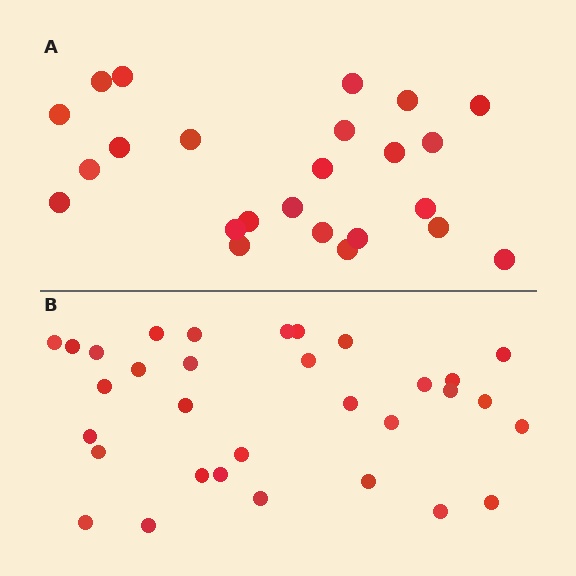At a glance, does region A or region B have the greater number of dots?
Region B (the bottom region) has more dots.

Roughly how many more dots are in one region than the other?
Region B has roughly 8 or so more dots than region A.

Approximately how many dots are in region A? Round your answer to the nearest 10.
About 20 dots. (The exact count is 24, which rounds to 20.)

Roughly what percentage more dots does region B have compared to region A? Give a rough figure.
About 35% more.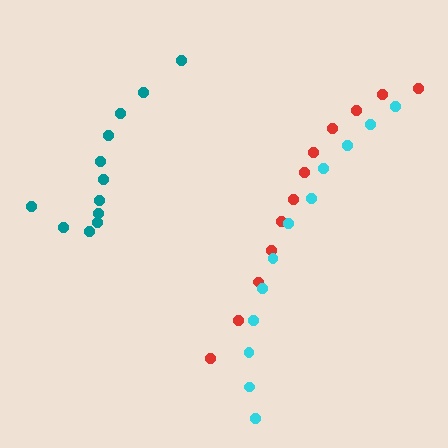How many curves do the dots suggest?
There are 3 distinct paths.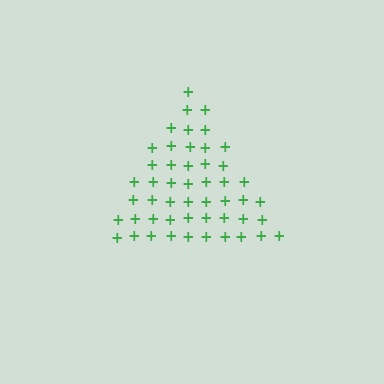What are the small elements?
The small elements are plus signs.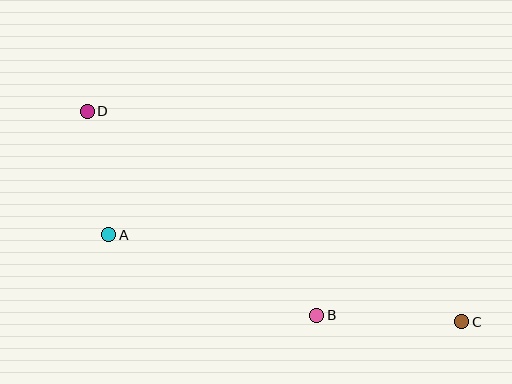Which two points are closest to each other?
Points A and D are closest to each other.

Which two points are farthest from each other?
Points C and D are farthest from each other.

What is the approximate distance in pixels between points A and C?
The distance between A and C is approximately 364 pixels.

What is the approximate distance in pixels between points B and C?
The distance between B and C is approximately 145 pixels.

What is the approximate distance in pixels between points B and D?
The distance between B and D is approximately 307 pixels.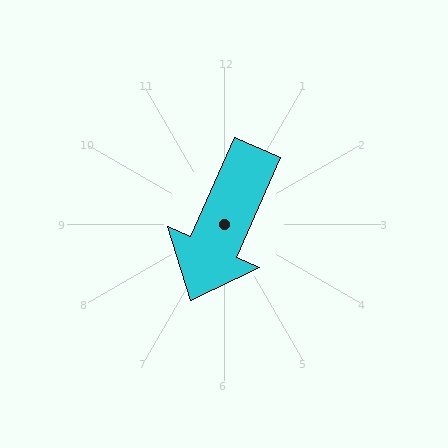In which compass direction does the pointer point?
Southwest.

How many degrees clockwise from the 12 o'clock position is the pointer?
Approximately 204 degrees.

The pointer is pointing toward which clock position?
Roughly 7 o'clock.